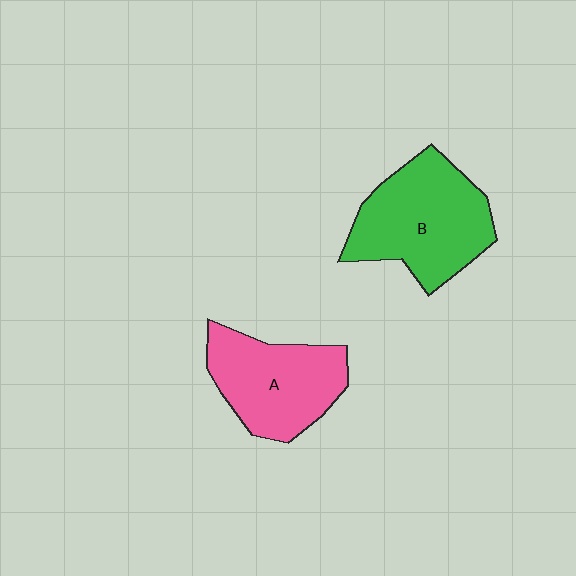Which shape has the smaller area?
Shape A (pink).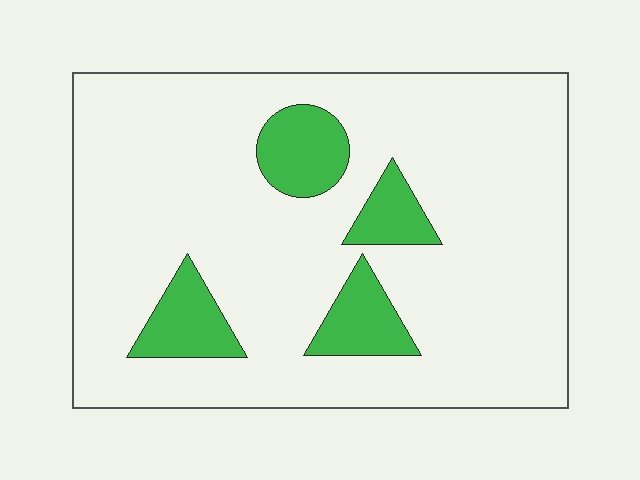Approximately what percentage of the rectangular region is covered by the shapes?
Approximately 15%.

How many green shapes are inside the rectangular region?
4.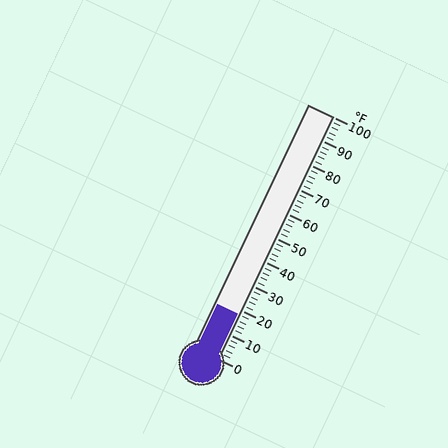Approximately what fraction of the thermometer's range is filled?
The thermometer is filled to approximately 20% of its range.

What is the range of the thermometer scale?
The thermometer scale ranges from 0°F to 100°F.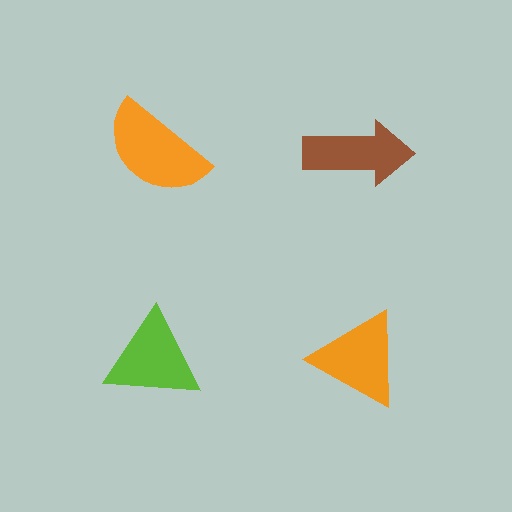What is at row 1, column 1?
An orange semicircle.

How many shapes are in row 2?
2 shapes.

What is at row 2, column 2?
An orange triangle.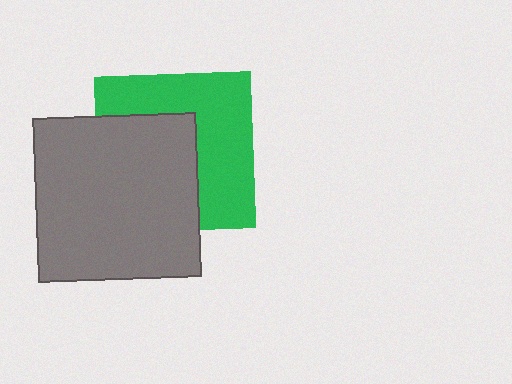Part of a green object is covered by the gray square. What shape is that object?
It is a square.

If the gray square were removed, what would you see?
You would see the complete green square.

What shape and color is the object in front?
The object in front is a gray square.